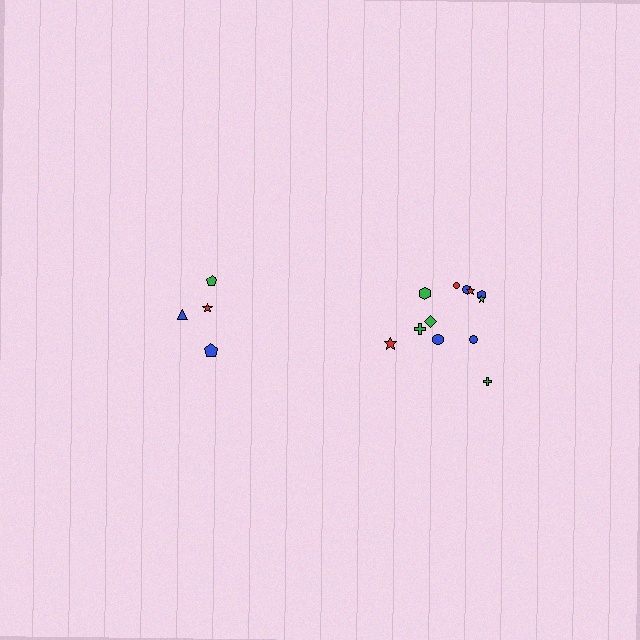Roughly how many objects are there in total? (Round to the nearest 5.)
Roughly 15 objects in total.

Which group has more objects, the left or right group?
The right group.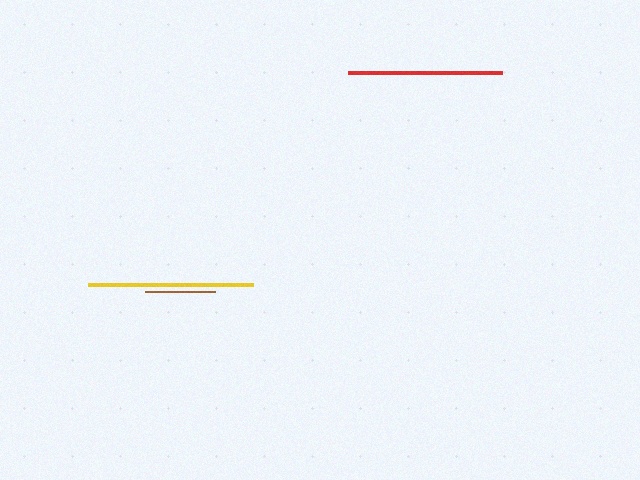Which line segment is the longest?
The yellow line is the longest at approximately 165 pixels.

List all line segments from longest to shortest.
From longest to shortest: yellow, red, brown.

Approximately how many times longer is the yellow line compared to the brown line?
The yellow line is approximately 2.4 times the length of the brown line.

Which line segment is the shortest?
The brown line is the shortest at approximately 70 pixels.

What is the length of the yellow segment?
The yellow segment is approximately 165 pixels long.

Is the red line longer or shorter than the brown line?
The red line is longer than the brown line.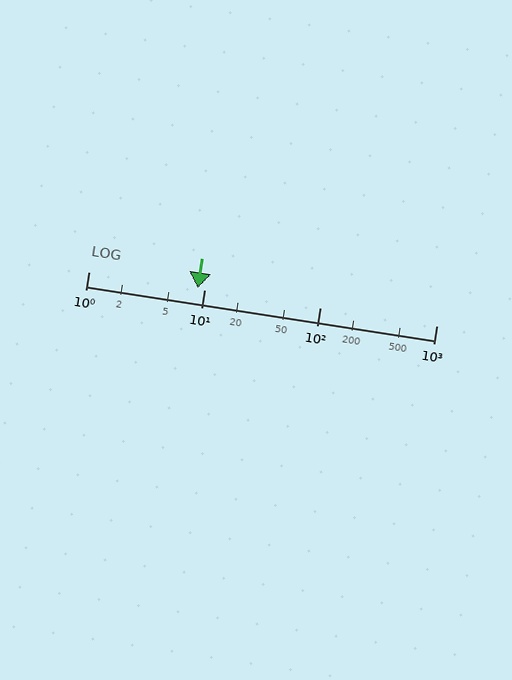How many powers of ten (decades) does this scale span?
The scale spans 3 decades, from 1 to 1000.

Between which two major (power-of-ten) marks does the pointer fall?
The pointer is between 1 and 10.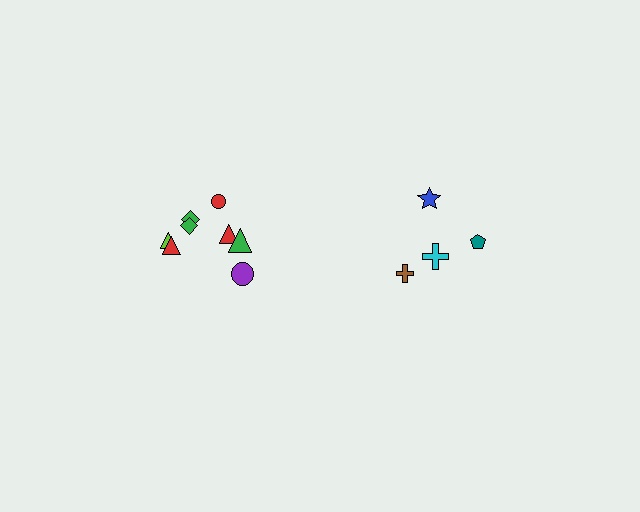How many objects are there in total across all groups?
There are 12 objects.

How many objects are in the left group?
There are 8 objects.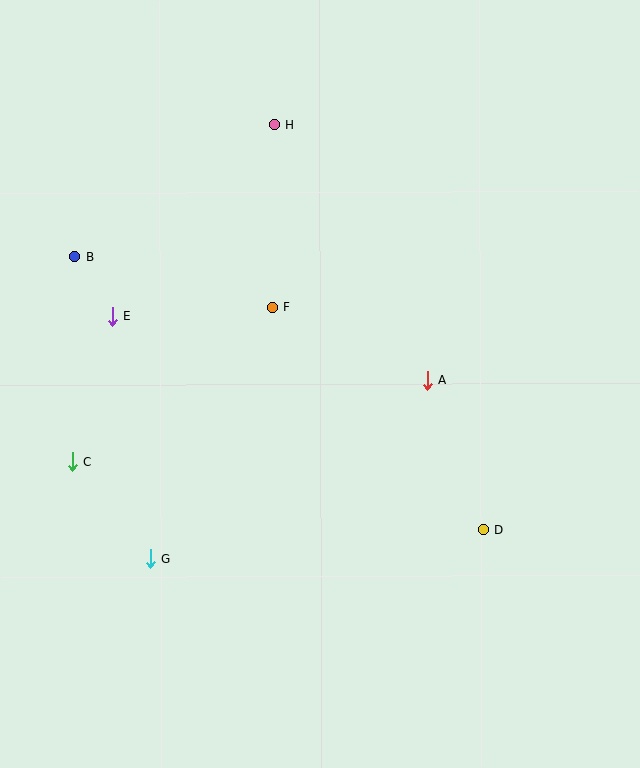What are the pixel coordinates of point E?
Point E is at (112, 316).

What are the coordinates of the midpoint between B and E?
The midpoint between B and E is at (93, 286).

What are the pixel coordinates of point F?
Point F is at (272, 307).